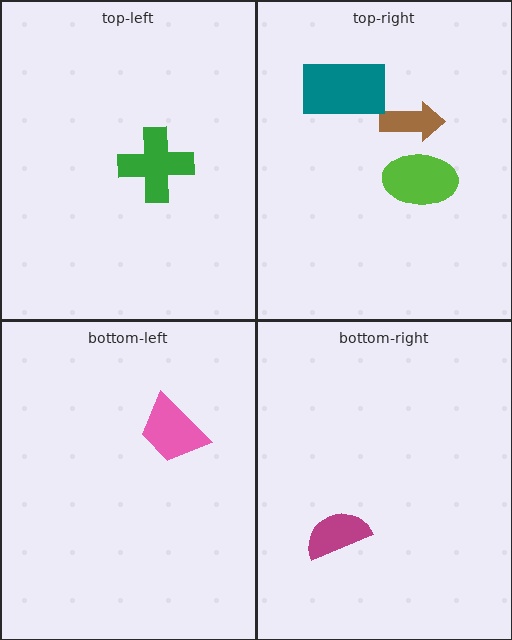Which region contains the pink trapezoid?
The bottom-left region.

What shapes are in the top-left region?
The green cross.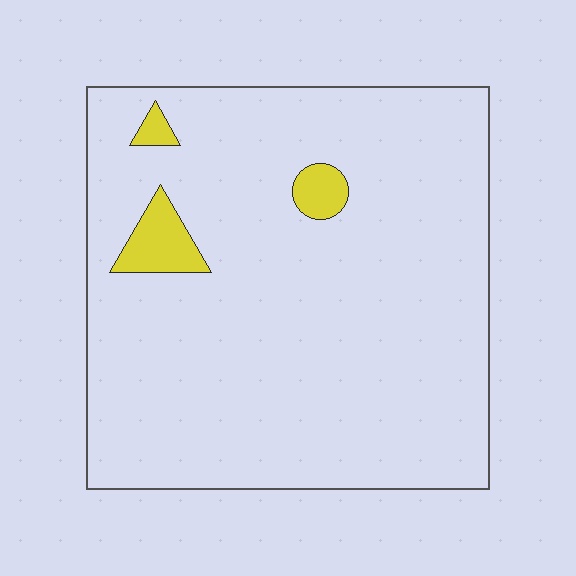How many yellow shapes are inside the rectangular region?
3.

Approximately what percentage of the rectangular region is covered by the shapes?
Approximately 5%.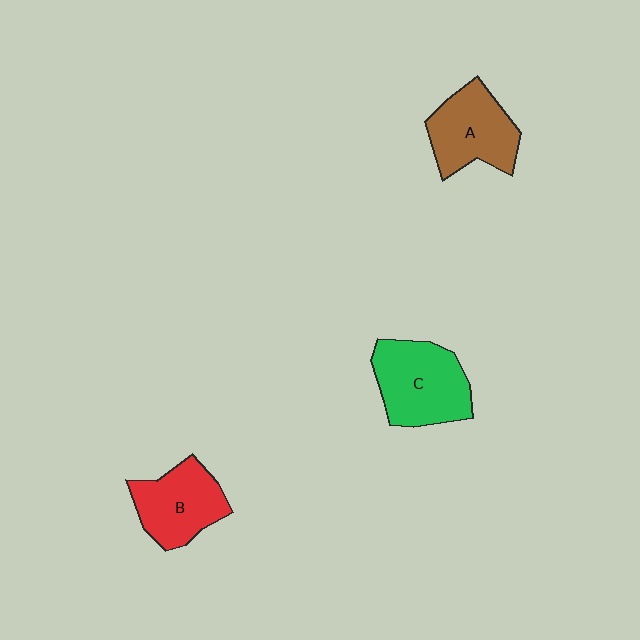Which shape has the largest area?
Shape C (green).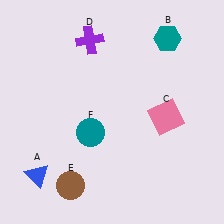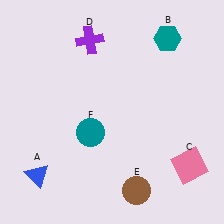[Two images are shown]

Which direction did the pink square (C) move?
The pink square (C) moved down.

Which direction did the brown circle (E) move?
The brown circle (E) moved right.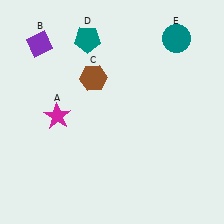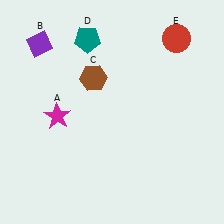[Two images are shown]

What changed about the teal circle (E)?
In Image 1, E is teal. In Image 2, it changed to red.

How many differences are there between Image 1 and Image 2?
There is 1 difference between the two images.